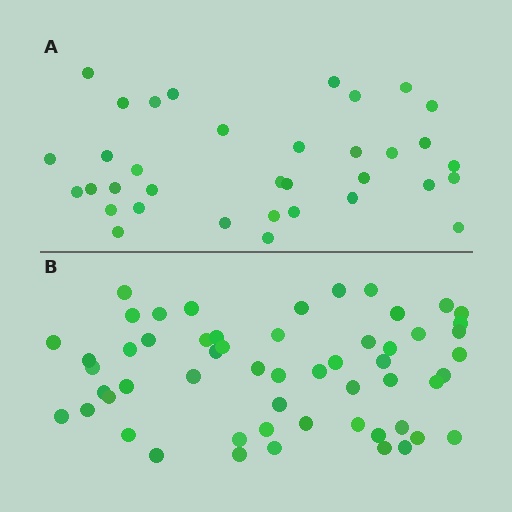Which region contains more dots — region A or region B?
Region B (the bottom region) has more dots.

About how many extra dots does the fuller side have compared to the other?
Region B has approximately 20 more dots than region A.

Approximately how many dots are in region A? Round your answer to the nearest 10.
About 40 dots. (The exact count is 35, which rounds to 40.)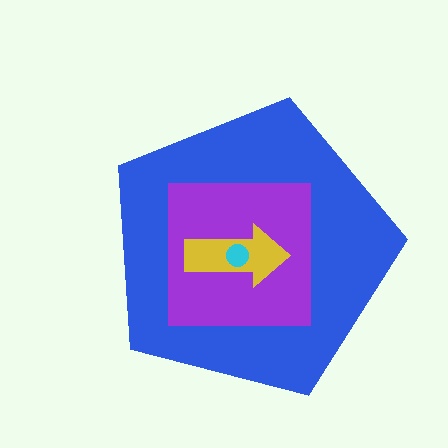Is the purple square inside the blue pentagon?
Yes.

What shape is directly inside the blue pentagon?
The purple square.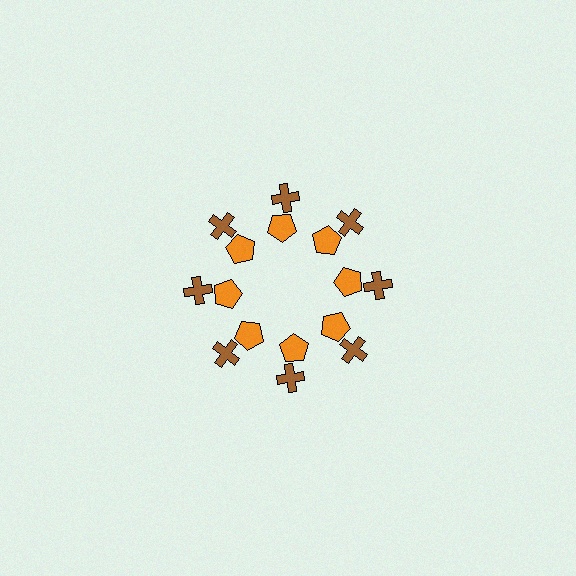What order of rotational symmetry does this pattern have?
This pattern has 8-fold rotational symmetry.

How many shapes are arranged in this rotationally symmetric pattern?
There are 16 shapes, arranged in 8 groups of 2.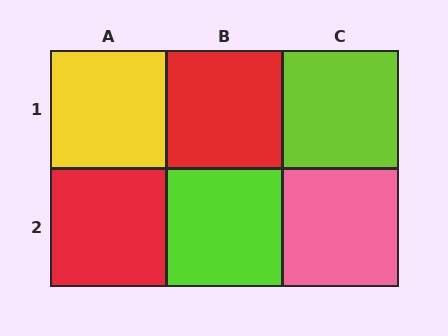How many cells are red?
2 cells are red.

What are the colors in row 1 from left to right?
Yellow, red, lime.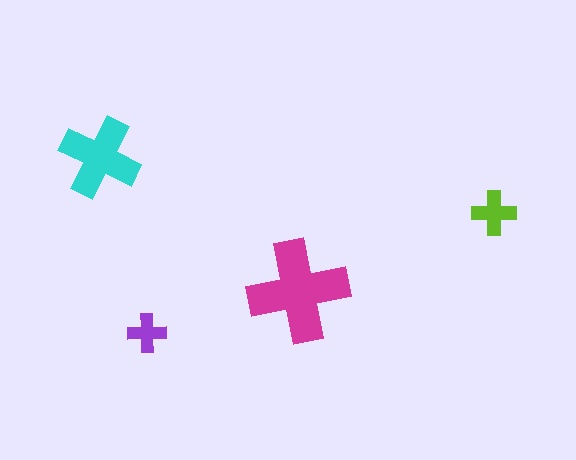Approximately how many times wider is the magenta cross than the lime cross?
About 2.5 times wider.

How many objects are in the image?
There are 4 objects in the image.